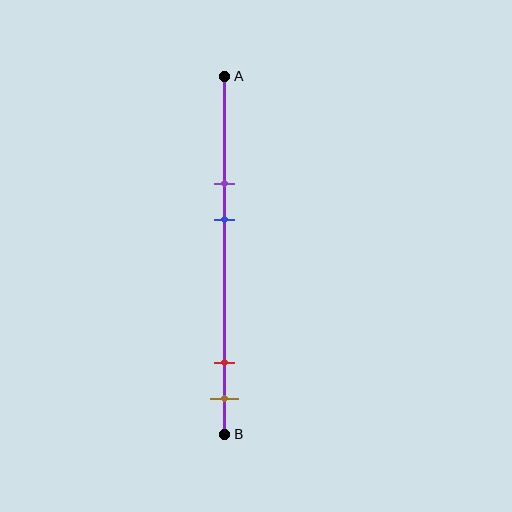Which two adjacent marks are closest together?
The red and brown marks are the closest adjacent pair.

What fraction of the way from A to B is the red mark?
The red mark is approximately 80% (0.8) of the way from A to B.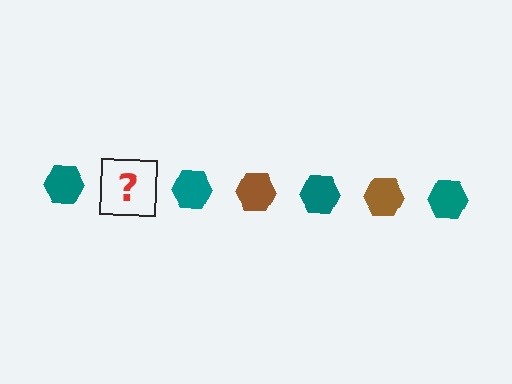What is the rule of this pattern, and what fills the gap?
The rule is that the pattern cycles through teal, brown hexagons. The gap should be filled with a brown hexagon.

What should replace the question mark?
The question mark should be replaced with a brown hexagon.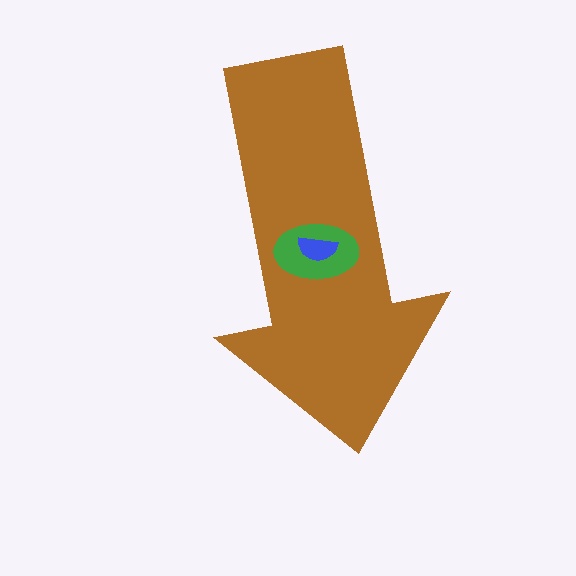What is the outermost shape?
The brown arrow.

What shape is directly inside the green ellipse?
The blue semicircle.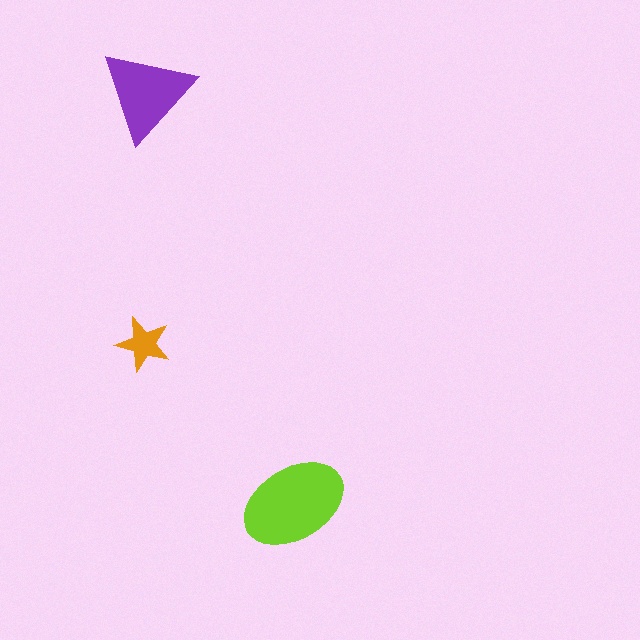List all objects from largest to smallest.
The lime ellipse, the purple triangle, the orange star.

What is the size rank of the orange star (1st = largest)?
3rd.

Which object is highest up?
The purple triangle is topmost.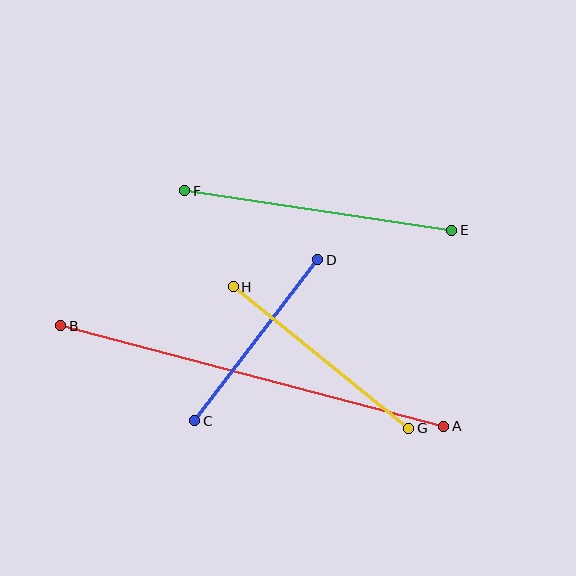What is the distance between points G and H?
The distance is approximately 225 pixels.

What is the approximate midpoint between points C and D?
The midpoint is at approximately (256, 340) pixels.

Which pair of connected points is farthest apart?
Points A and B are farthest apart.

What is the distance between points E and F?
The distance is approximately 270 pixels.